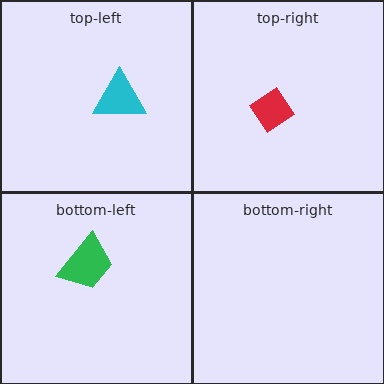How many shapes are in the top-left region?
1.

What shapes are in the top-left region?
The cyan triangle.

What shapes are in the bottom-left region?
The green trapezoid.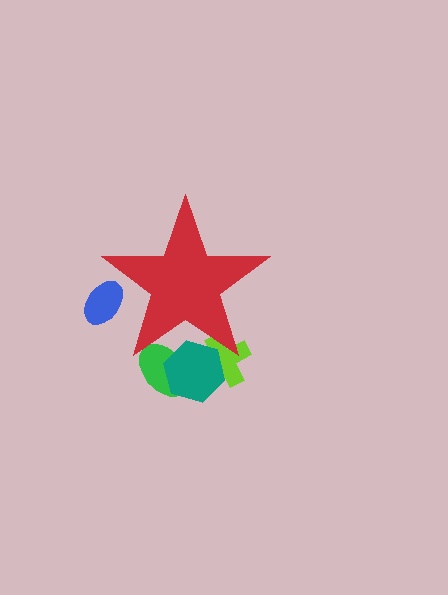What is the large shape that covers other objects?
A red star.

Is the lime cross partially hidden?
Yes, the lime cross is partially hidden behind the red star.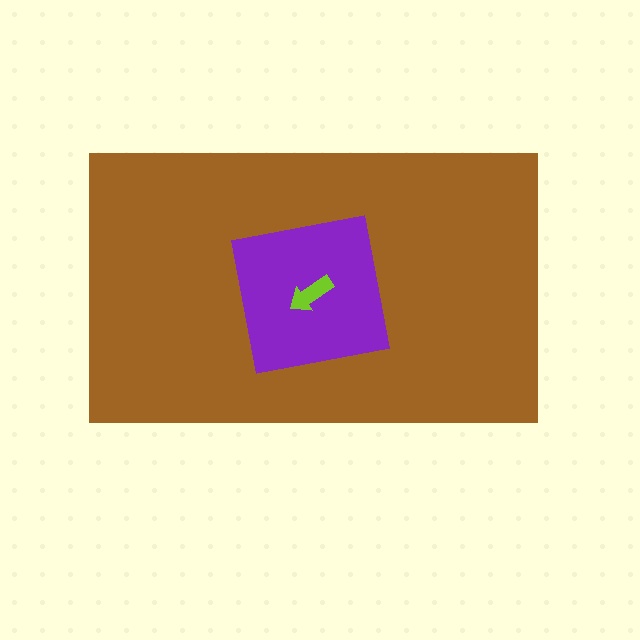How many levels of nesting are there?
3.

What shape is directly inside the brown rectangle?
The purple square.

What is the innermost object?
The lime arrow.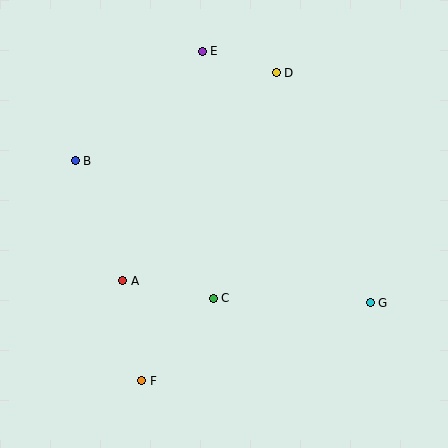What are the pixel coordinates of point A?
Point A is at (123, 281).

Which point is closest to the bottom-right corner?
Point G is closest to the bottom-right corner.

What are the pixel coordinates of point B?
Point B is at (75, 161).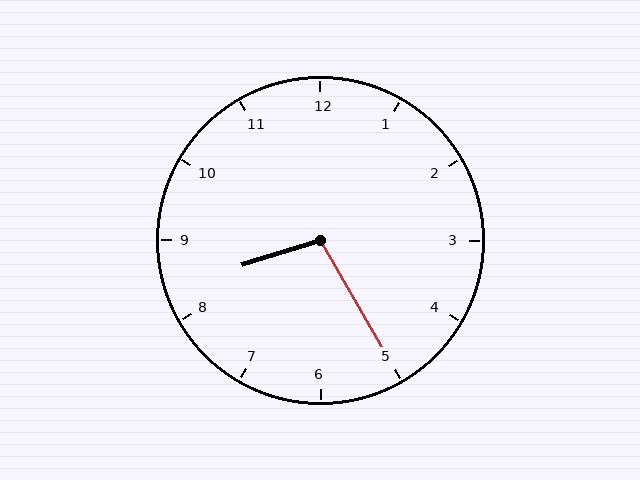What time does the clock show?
8:25.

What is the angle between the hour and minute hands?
Approximately 102 degrees.